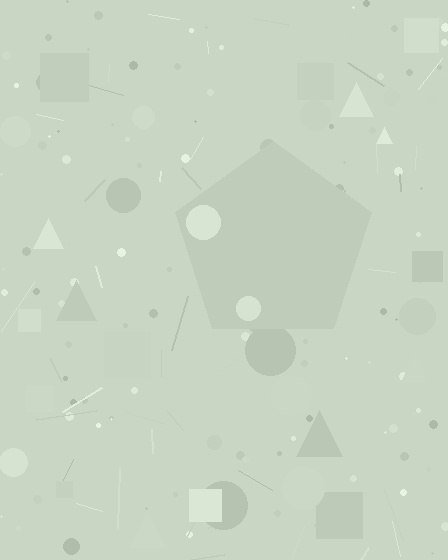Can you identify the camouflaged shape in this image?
The camouflaged shape is a pentagon.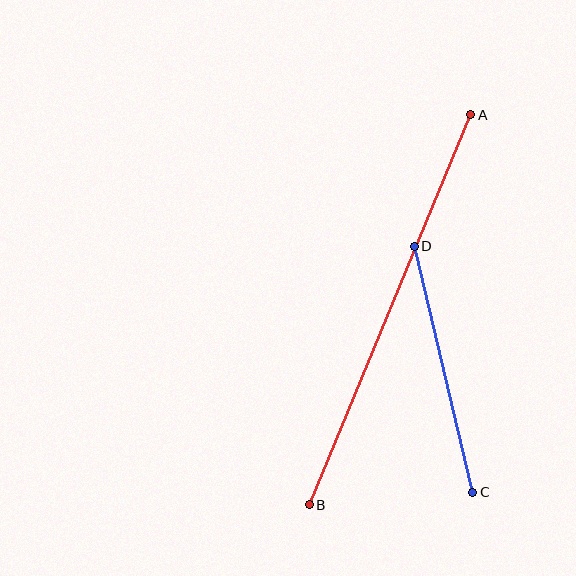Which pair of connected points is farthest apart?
Points A and B are farthest apart.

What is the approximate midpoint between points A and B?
The midpoint is at approximately (390, 310) pixels.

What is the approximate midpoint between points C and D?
The midpoint is at approximately (443, 369) pixels.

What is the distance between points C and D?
The distance is approximately 253 pixels.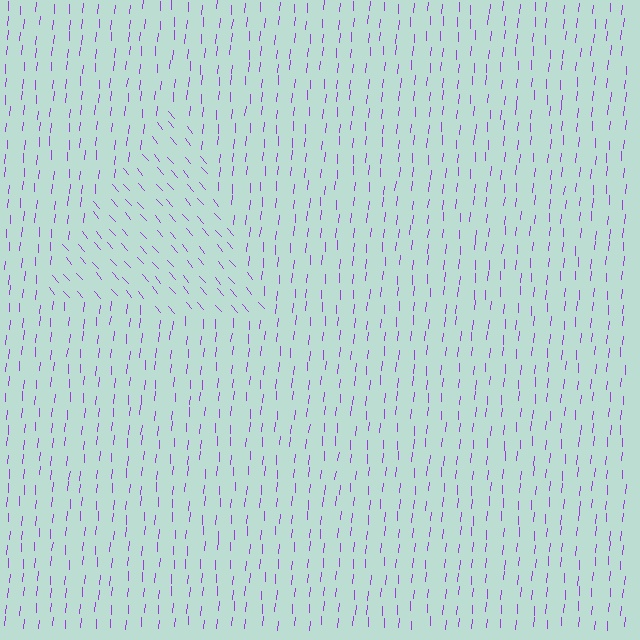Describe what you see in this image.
The image is filled with small purple line segments. A triangle region in the image has lines oriented differently from the surrounding lines, creating a visible texture boundary.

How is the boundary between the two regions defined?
The boundary is defined purely by a change in line orientation (approximately 45 degrees difference). All lines are the same color and thickness.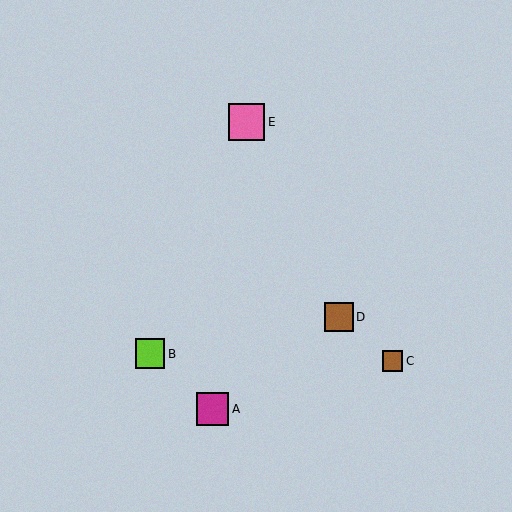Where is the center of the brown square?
The center of the brown square is at (393, 361).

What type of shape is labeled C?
Shape C is a brown square.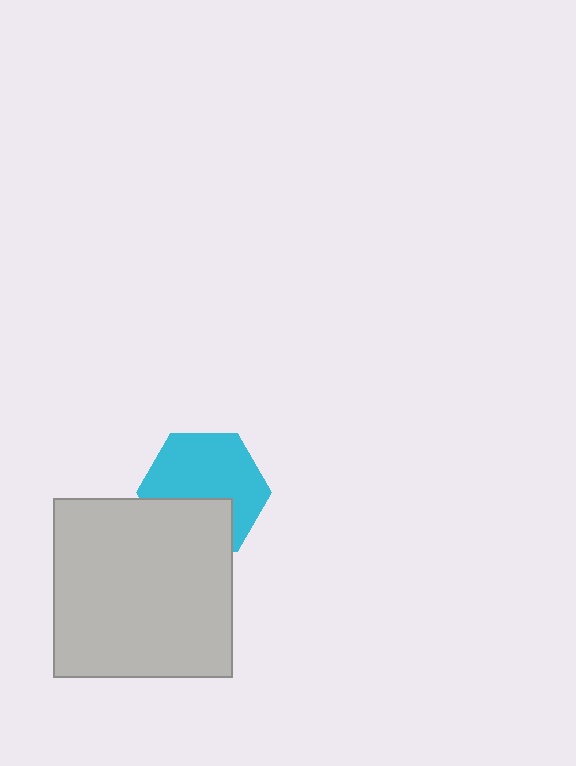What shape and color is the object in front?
The object in front is a light gray square.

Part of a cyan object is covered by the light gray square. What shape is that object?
It is a hexagon.